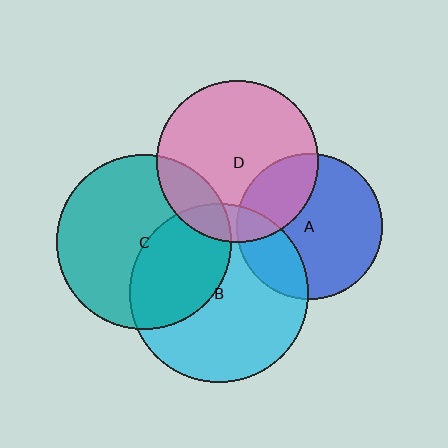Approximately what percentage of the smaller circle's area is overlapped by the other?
Approximately 15%.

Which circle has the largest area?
Circle B (cyan).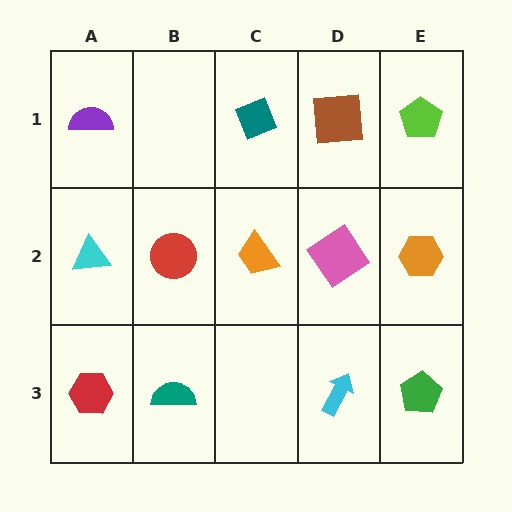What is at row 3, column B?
A teal semicircle.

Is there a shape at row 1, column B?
No, that cell is empty.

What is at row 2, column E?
An orange hexagon.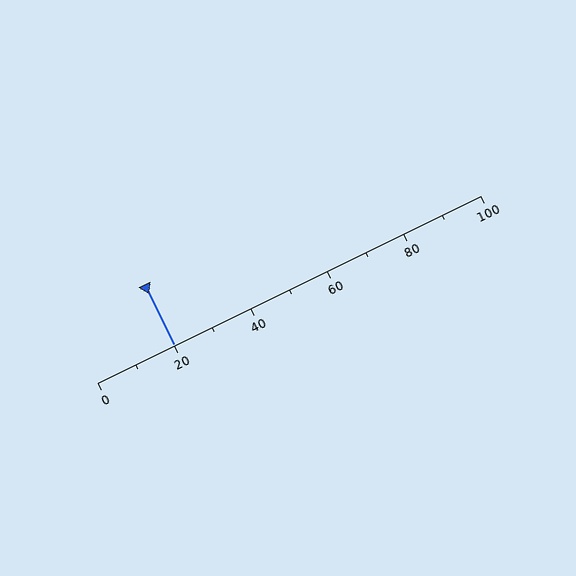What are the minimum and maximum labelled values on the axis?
The axis runs from 0 to 100.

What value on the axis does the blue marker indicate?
The marker indicates approximately 20.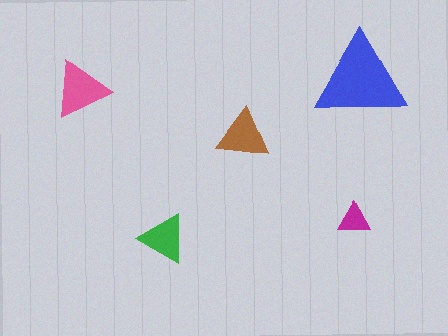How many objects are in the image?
There are 5 objects in the image.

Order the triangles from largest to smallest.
the blue one, the pink one, the brown one, the green one, the magenta one.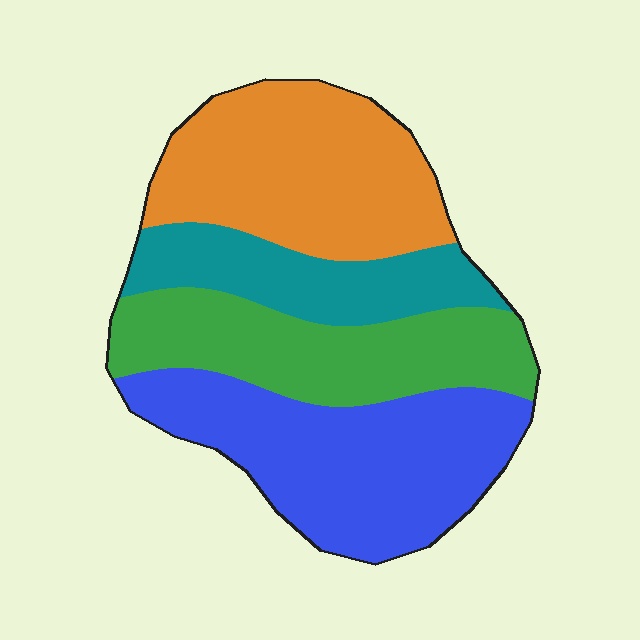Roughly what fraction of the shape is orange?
Orange takes up between a sixth and a third of the shape.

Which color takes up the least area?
Teal, at roughly 15%.